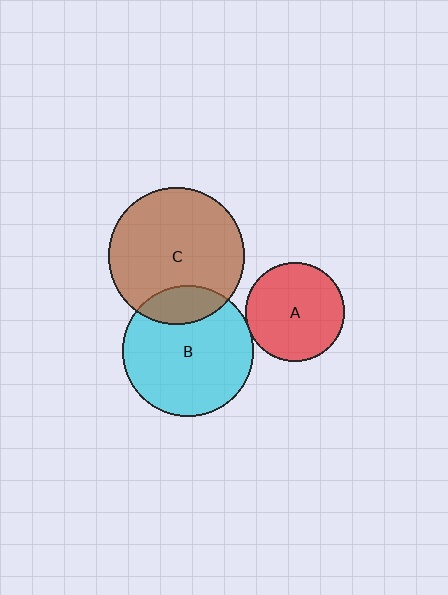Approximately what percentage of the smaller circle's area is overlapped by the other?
Approximately 20%.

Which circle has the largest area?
Circle C (brown).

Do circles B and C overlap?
Yes.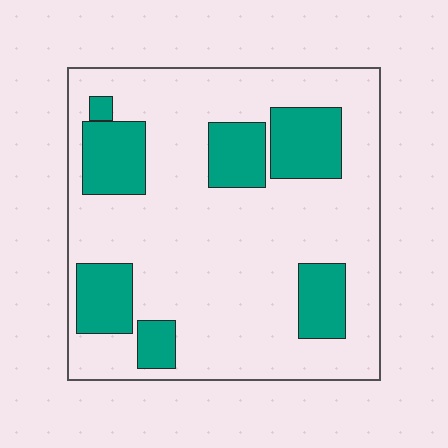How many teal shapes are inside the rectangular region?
7.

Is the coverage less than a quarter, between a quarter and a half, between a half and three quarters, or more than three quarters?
Less than a quarter.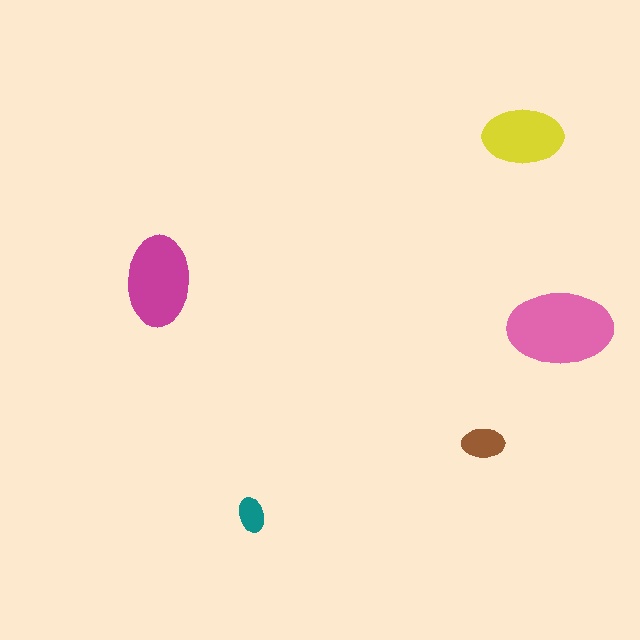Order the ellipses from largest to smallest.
the pink one, the magenta one, the yellow one, the brown one, the teal one.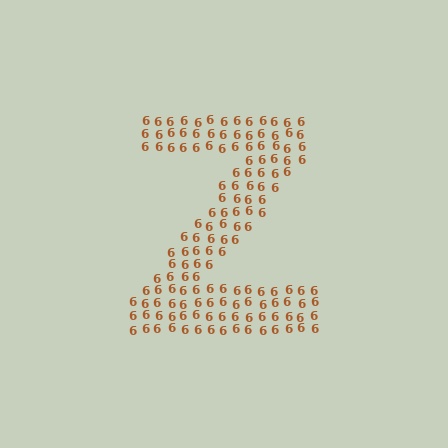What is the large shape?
The large shape is the letter Z.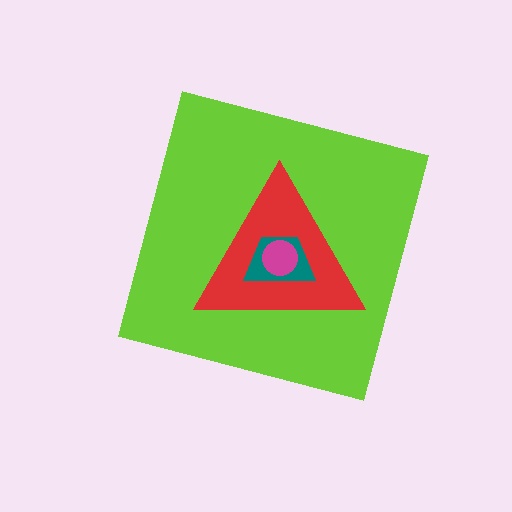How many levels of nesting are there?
4.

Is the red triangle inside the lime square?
Yes.